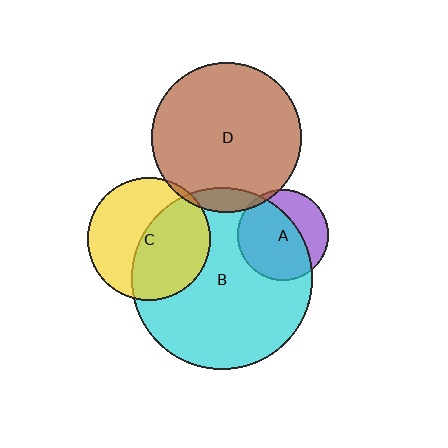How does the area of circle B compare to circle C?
Approximately 2.2 times.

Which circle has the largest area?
Circle B (cyan).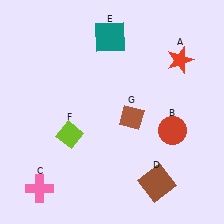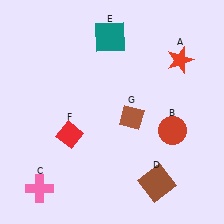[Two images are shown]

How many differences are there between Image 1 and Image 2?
There is 1 difference between the two images.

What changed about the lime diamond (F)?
In Image 1, F is lime. In Image 2, it changed to red.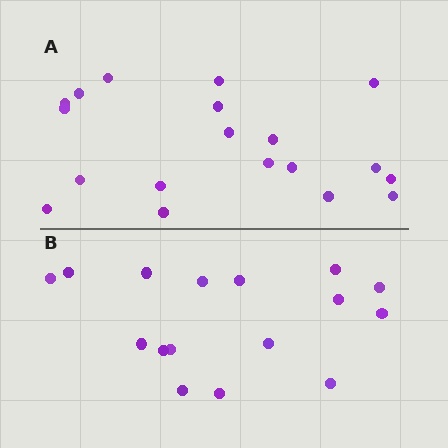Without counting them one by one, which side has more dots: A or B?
Region A (the top region) has more dots.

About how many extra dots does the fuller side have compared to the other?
Region A has just a few more — roughly 2 or 3 more dots than region B.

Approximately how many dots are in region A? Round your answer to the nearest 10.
About 20 dots. (The exact count is 19, which rounds to 20.)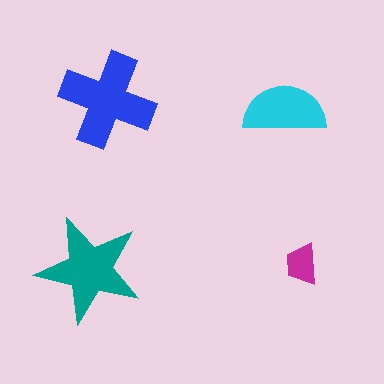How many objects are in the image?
There are 4 objects in the image.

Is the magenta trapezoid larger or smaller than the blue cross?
Smaller.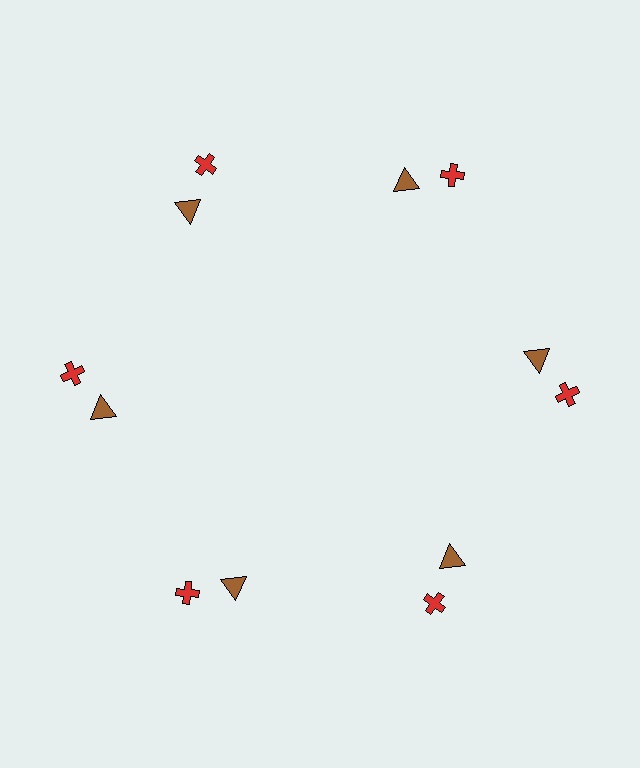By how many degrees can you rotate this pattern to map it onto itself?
The pattern maps onto itself every 60 degrees of rotation.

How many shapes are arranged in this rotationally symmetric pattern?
There are 12 shapes, arranged in 6 groups of 2.